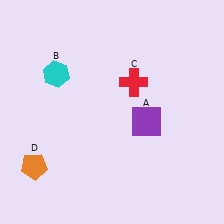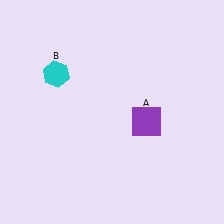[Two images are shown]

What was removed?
The red cross (C), the orange pentagon (D) were removed in Image 2.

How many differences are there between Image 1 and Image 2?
There are 2 differences between the two images.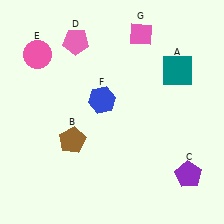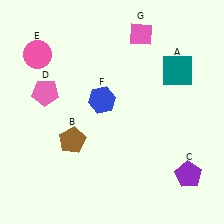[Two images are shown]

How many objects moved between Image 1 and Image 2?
1 object moved between the two images.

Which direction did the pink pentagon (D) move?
The pink pentagon (D) moved down.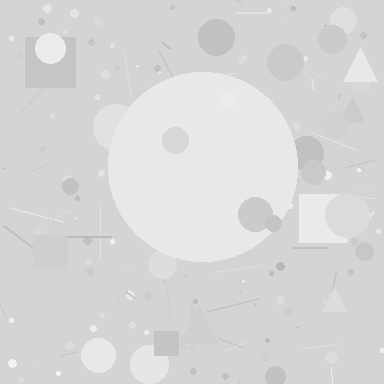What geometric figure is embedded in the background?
A circle is embedded in the background.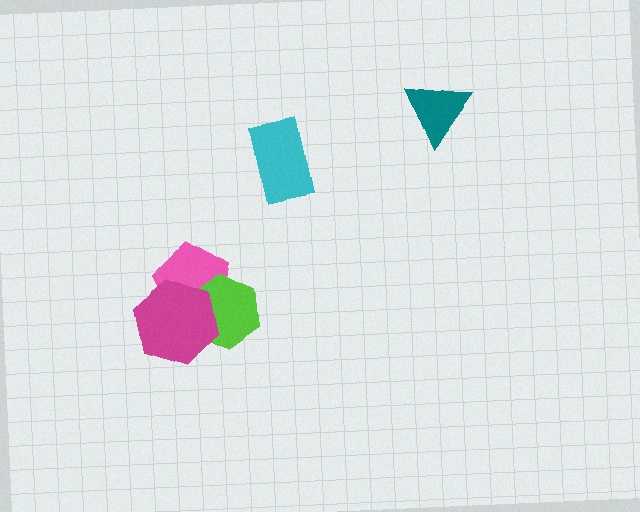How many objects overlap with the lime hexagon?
2 objects overlap with the lime hexagon.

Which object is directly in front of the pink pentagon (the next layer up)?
The lime hexagon is directly in front of the pink pentagon.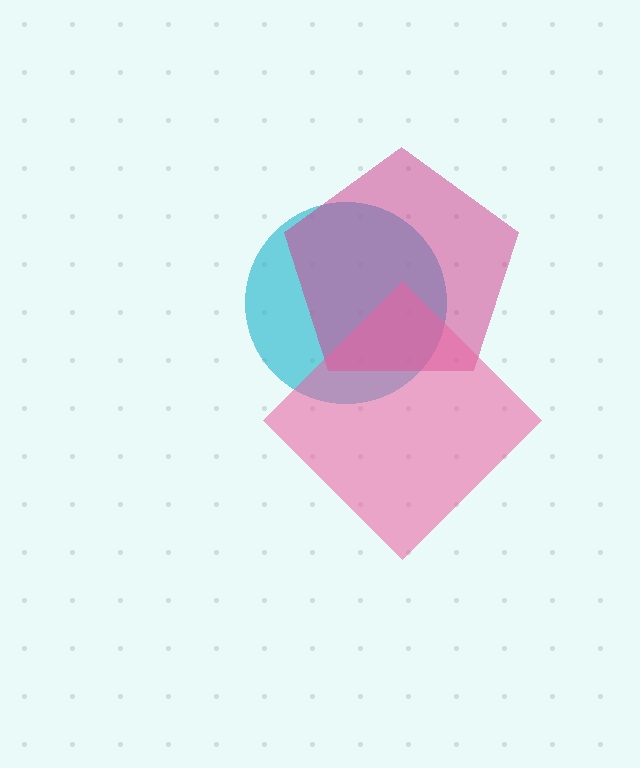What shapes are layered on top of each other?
The layered shapes are: a cyan circle, a magenta pentagon, a pink diamond.